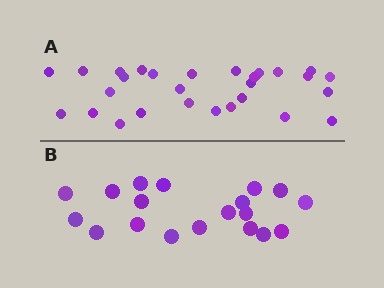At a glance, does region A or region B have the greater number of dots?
Region A (the top region) has more dots.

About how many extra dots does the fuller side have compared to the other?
Region A has roughly 8 or so more dots than region B.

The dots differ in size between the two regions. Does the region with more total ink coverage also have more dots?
No. Region B has more total ink coverage because its dots are larger, but region A actually contains more individual dots. Total area can be misleading — the number of items is what matters here.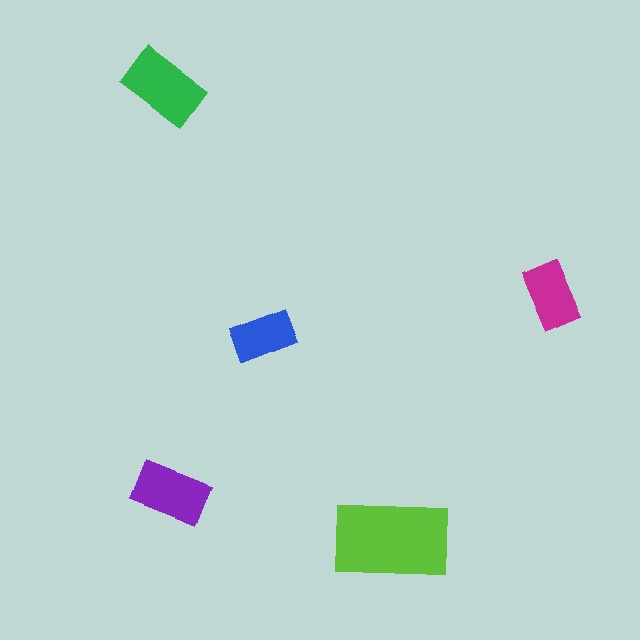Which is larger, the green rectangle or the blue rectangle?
The green one.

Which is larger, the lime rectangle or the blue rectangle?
The lime one.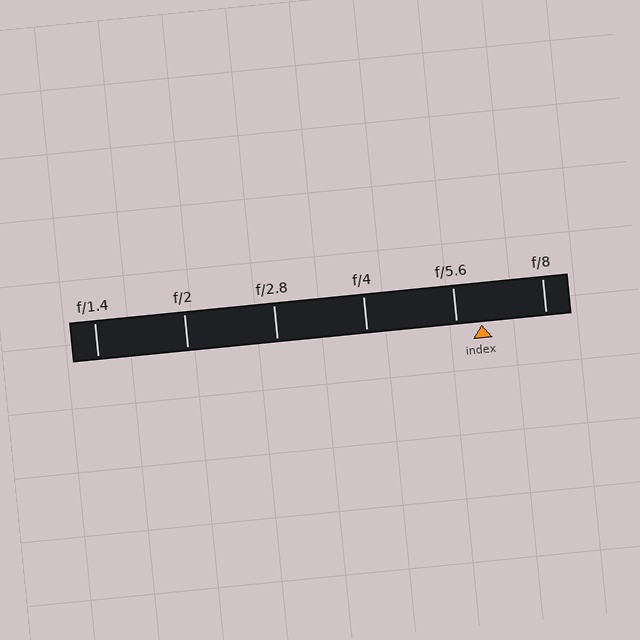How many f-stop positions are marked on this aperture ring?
There are 6 f-stop positions marked.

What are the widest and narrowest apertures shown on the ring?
The widest aperture shown is f/1.4 and the narrowest is f/8.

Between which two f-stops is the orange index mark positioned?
The index mark is between f/5.6 and f/8.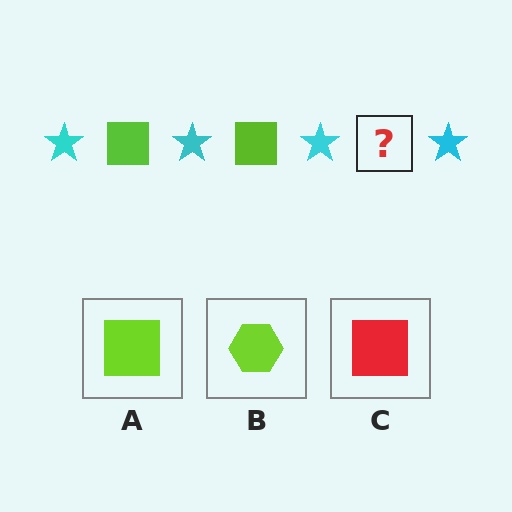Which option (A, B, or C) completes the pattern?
A.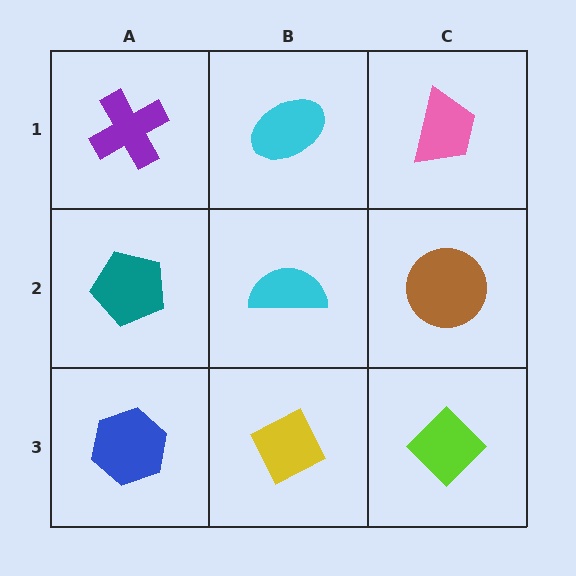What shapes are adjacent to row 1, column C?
A brown circle (row 2, column C), a cyan ellipse (row 1, column B).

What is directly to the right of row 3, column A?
A yellow diamond.